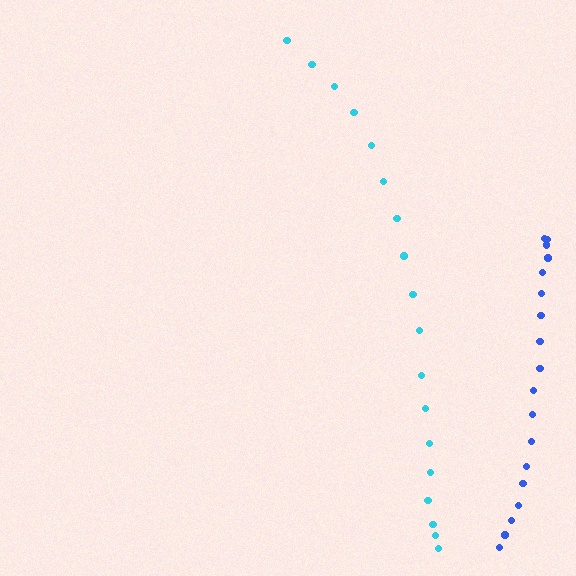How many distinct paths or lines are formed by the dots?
There are 2 distinct paths.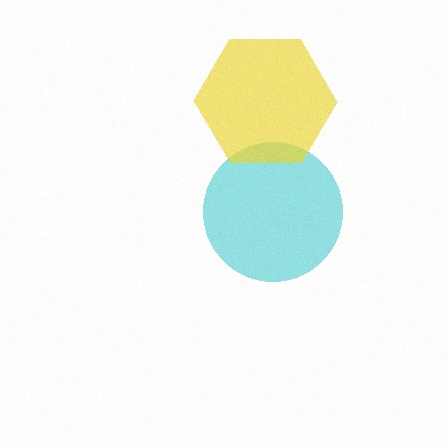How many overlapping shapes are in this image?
There are 2 overlapping shapes in the image.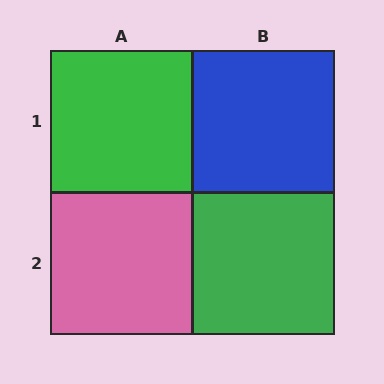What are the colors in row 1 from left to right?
Green, blue.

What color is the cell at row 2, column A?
Pink.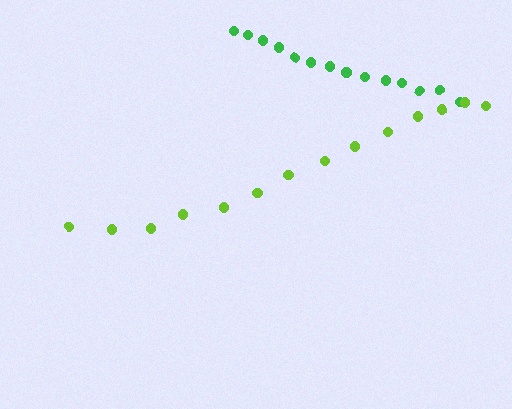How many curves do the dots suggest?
There are 2 distinct paths.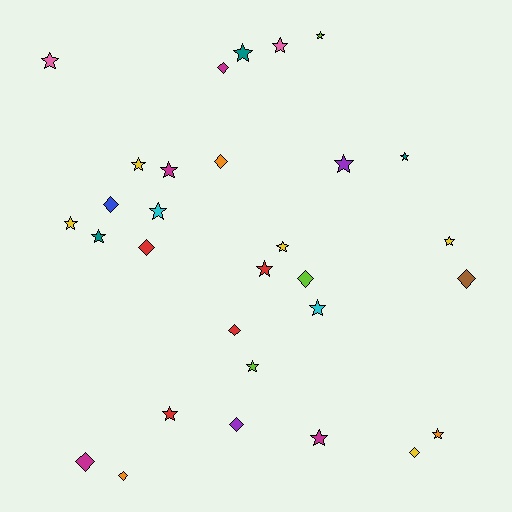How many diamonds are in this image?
There are 11 diamonds.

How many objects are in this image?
There are 30 objects.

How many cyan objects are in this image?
There are 2 cyan objects.